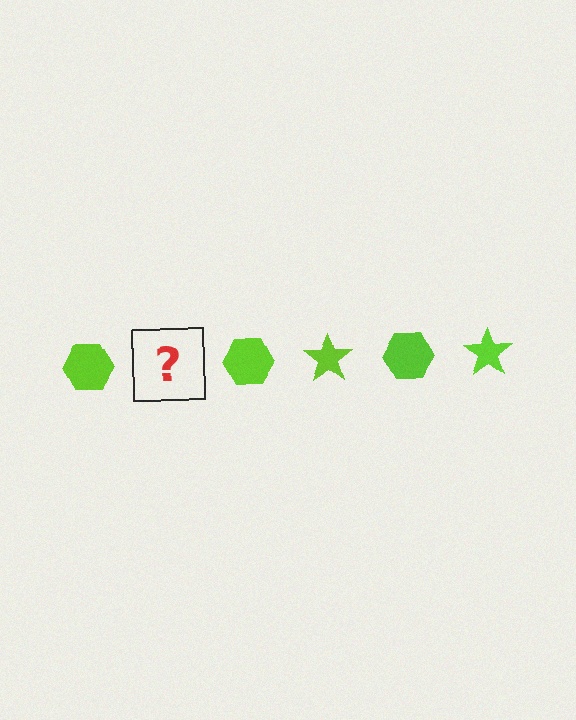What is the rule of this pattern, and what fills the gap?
The rule is that the pattern cycles through hexagon, star shapes in lime. The gap should be filled with a lime star.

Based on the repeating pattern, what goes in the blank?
The blank should be a lime star.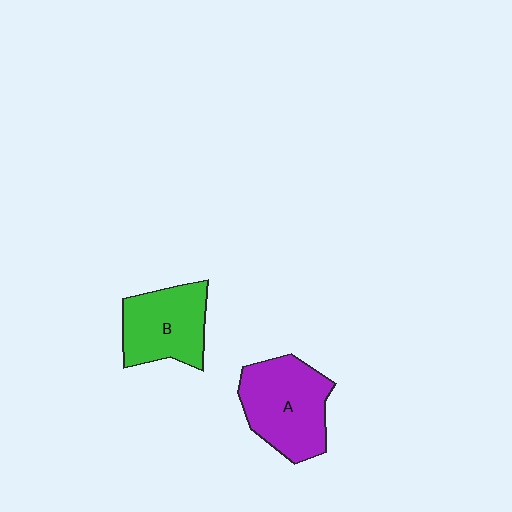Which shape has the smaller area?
Shape B (green).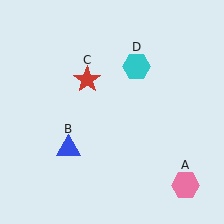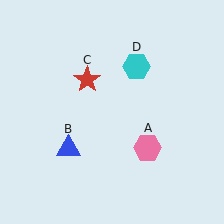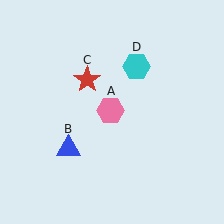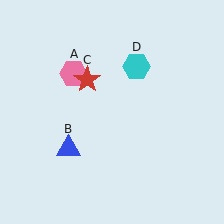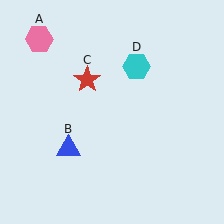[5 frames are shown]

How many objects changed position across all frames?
1 object changed position: pink hexagon (object A).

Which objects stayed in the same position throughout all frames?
Blue triangle (object B) and red star (object C) and cyan hexagon (object D) remained stationary.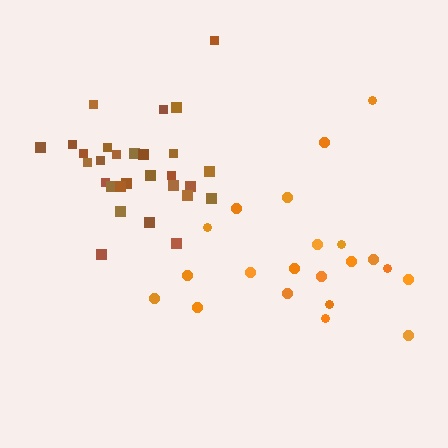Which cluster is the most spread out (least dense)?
Orange.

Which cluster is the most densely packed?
Brown.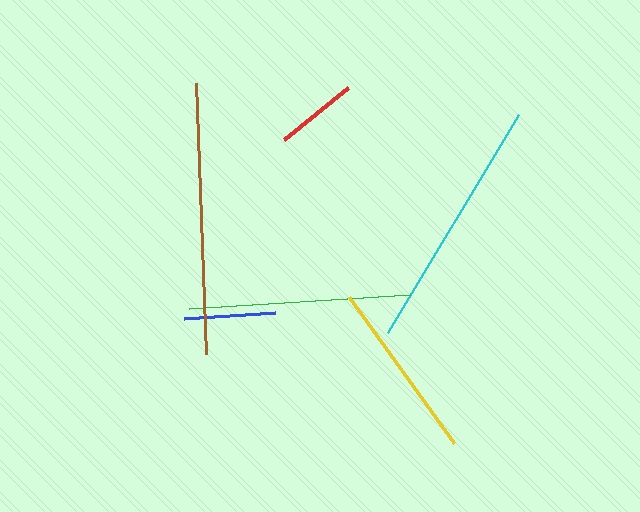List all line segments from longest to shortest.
From longest to shortest: brown, cyan, green, yellow, blue, red.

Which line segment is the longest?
The brown line is the longest at approximately 272 pixels.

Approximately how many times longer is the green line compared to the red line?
The green line is approximately 2.7 times the length of the red line.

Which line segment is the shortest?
The red line is the shortest at approximately 82 pixels.